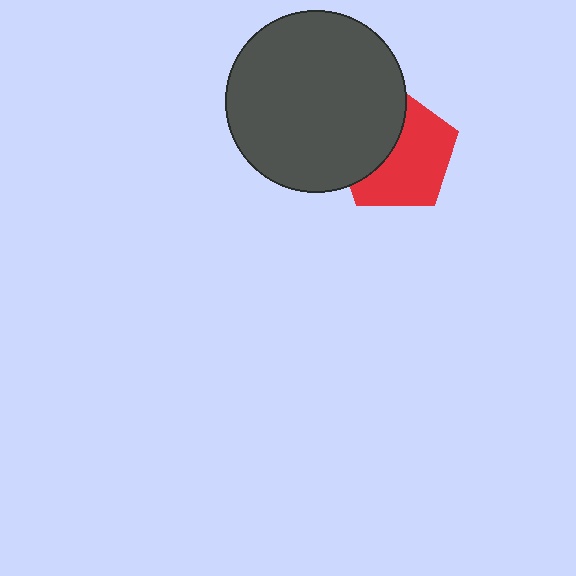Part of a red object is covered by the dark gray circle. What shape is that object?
It is a pentagon.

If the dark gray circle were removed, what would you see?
You would see the complete red pentagon.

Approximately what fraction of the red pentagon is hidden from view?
Roughly 40% of the red pentagon is hidden behind the dark gray circle.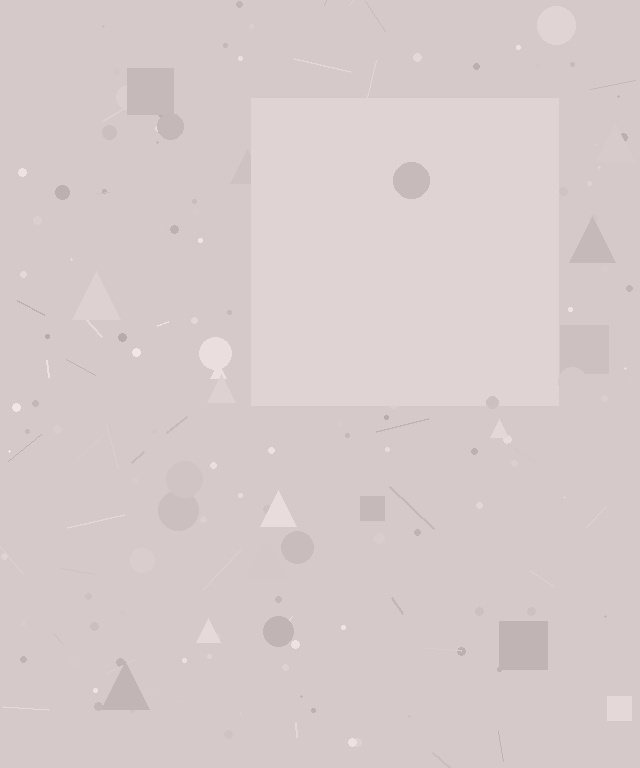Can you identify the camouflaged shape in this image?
The camouflaged shape is a square.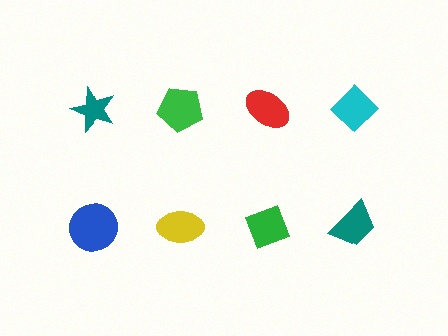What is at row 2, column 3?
A green diamond.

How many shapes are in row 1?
4 shapes.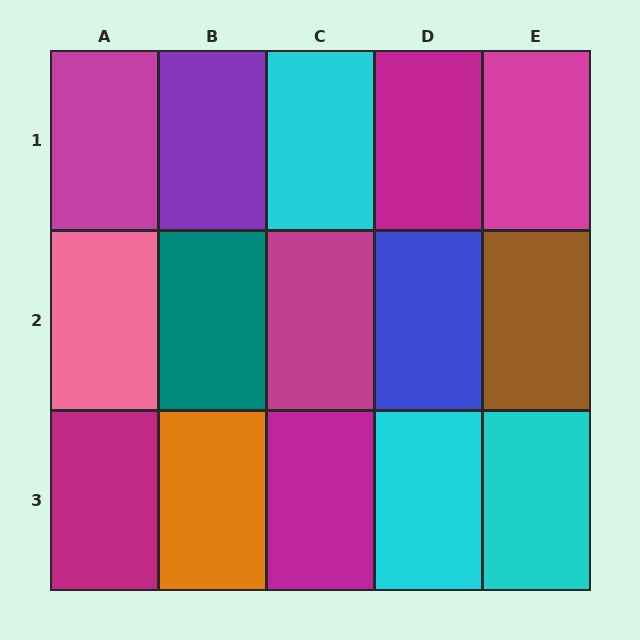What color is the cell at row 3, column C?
Magenta.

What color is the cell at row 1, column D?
Magenta.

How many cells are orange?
1 cell is orange.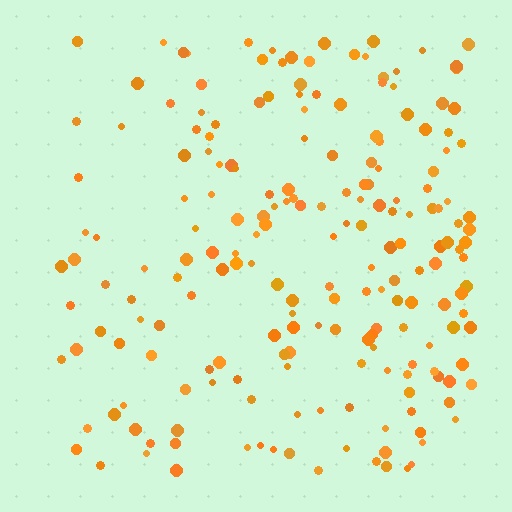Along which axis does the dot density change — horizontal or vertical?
Horizontal.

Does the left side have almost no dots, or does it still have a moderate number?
Still a moderate number, just noticeably fewer than the right.